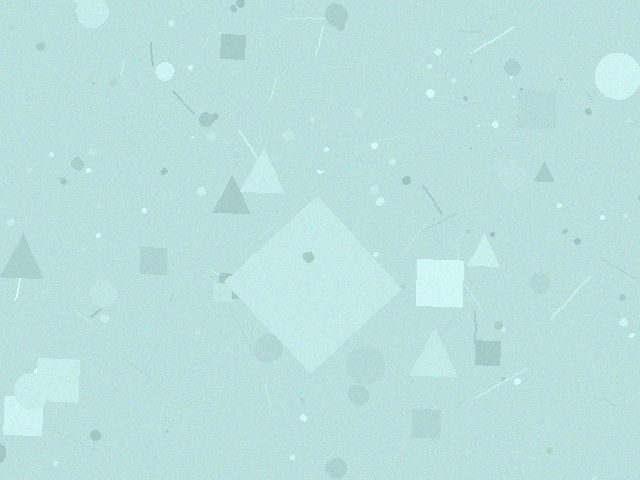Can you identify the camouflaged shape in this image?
The camouflaged shape is a diamond.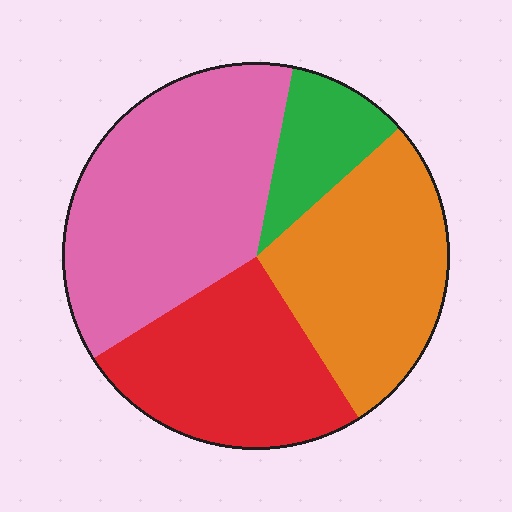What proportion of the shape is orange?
Orange takes up about one quarter (1/4) of the shape.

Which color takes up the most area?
Pink, at roughly 35%.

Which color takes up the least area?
Green, at roughly 10%.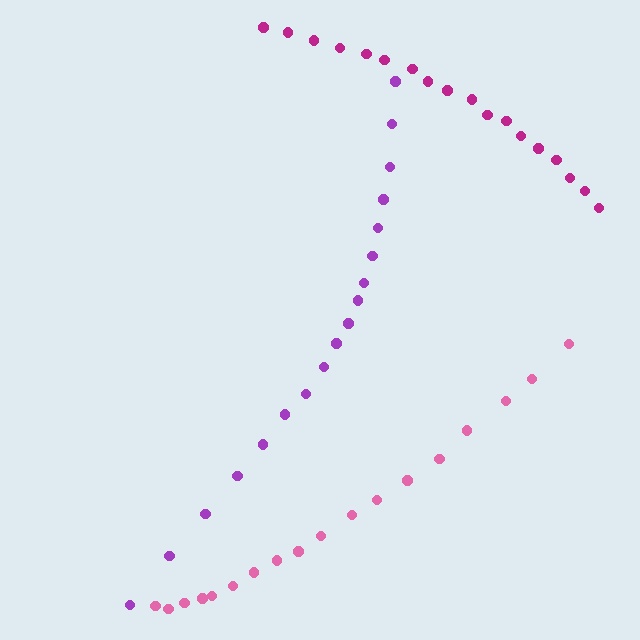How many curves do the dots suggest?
There are 3 distinct paths.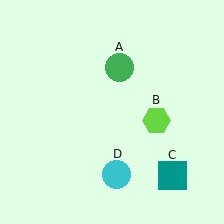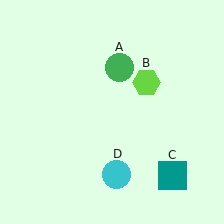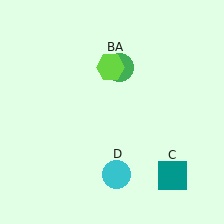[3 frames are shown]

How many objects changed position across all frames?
1 object changed position: lime hexagon (object B).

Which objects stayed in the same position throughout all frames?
Green circle (object A) and teal square (object C) and cyan circle (object D) remained stationary.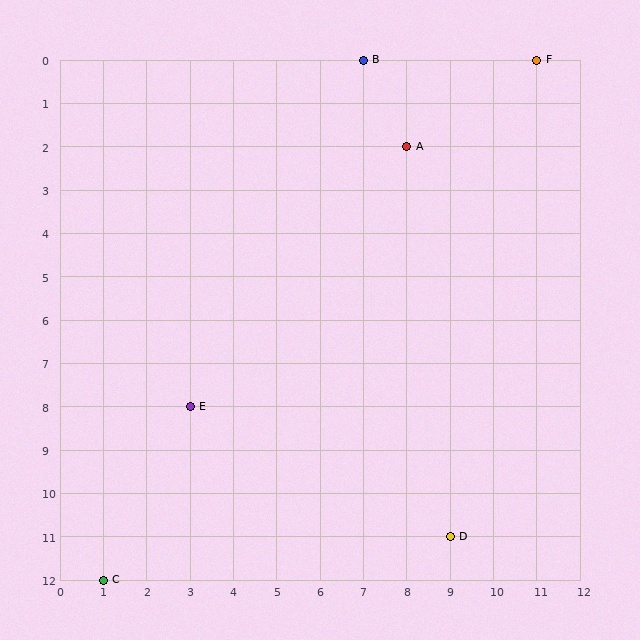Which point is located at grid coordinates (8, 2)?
Point A is at (8, 2).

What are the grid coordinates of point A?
Point A is at grid coordinates (8, 2).